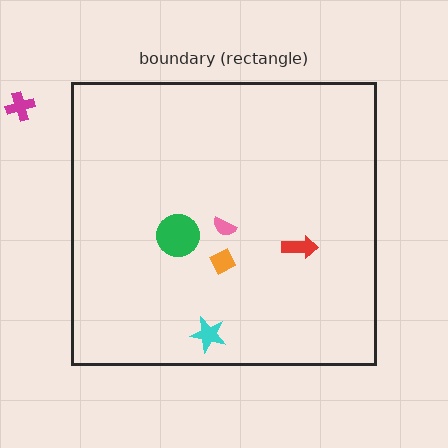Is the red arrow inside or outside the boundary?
Inside.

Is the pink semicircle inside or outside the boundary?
Inside.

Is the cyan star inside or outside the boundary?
Inside.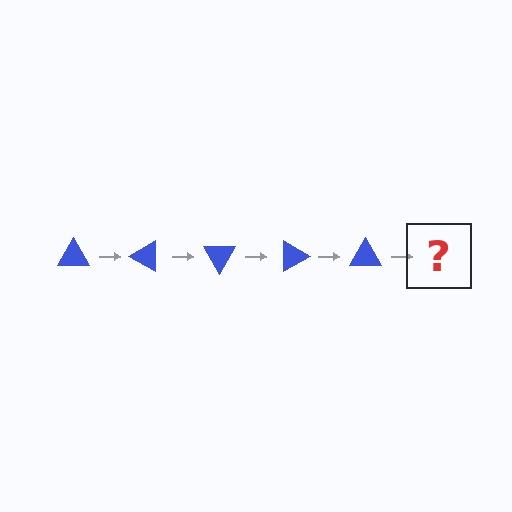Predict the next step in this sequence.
The next step is a blue triangle rotated 150 degrees.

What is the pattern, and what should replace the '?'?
The pattern is that the triangle rotates 30 degrees each step. The '?' should be a blue triangle rotated 150 degrees.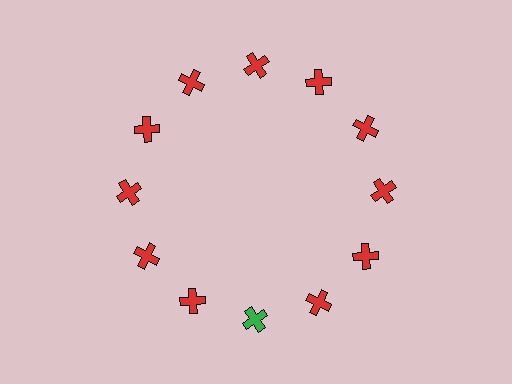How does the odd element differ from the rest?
It has a different color: green instead of red.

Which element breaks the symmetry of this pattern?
The green cross at roughly the 6 o'clock position breaks the symmetry. All other shapes are red crosses.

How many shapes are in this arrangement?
There are 12 shapes arranged in a ring pattern.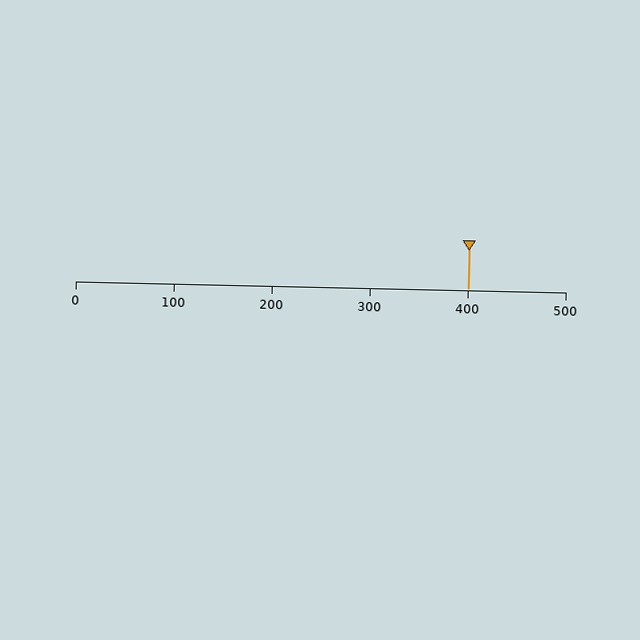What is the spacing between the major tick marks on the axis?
The major ticks are spaced 100 apart.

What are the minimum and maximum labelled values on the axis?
The axis runs from 0 to 500.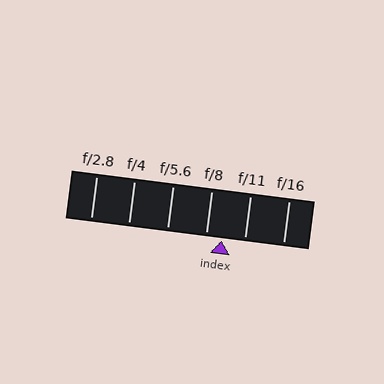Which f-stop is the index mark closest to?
The index mark is closest to f/8.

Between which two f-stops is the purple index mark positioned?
The index mark is between f/8 and f/11.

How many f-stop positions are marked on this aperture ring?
There are 6 f-stop positions marked.